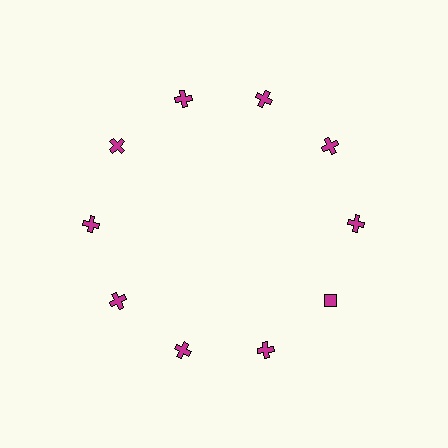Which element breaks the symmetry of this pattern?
The magenta diamond at roughly the 4 o'clock position breaks the symmetry. All other shapes are magenta crosses.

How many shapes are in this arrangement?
There are 10 shapes arranged in a ring pattern.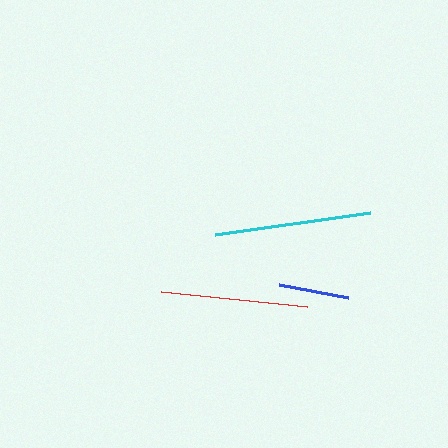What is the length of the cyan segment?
The cyan segment is approximately 157 pixels long.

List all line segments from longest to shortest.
From longest to shortest: cyan, red, blue.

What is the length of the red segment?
The red segment is approximately 147 pixels long.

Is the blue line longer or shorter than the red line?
The red line is longer than the blue line.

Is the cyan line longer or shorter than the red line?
The cyan line is longer than the red line.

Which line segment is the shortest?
The blue line is the shortest at approximately 70 pixels.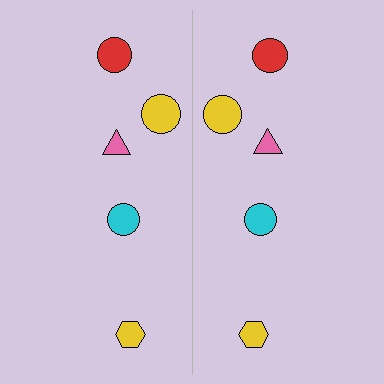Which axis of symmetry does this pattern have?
The pattern has a vertical axis of symmetry running through the center of the image.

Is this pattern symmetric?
Yes, this pattern has bilateral (reflection) symmetry.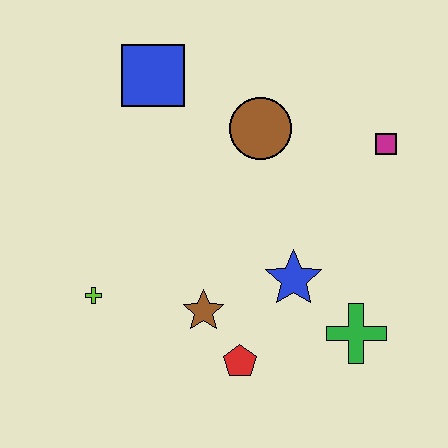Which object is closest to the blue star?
The green cross is closest to the blue star.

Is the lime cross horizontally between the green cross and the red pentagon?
No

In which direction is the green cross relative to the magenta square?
The green cross is below the magenta square.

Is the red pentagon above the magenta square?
No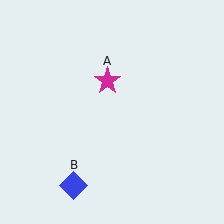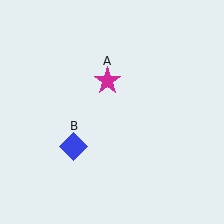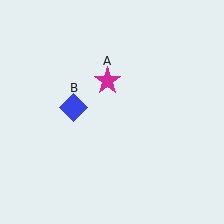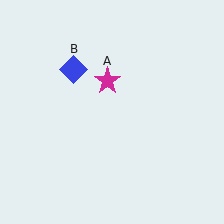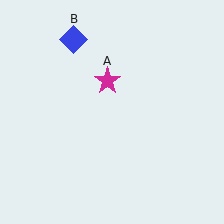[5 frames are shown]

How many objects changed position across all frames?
1 object changed position: blue diamond (object B).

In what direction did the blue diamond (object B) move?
The blue diamond (object B) moved up.